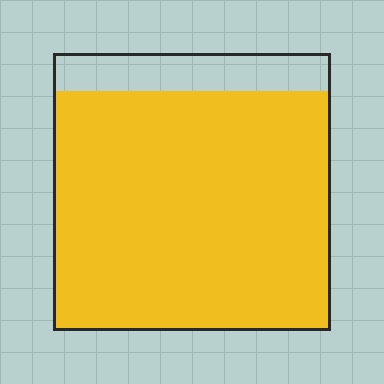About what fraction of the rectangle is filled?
About seven eighths (7/8).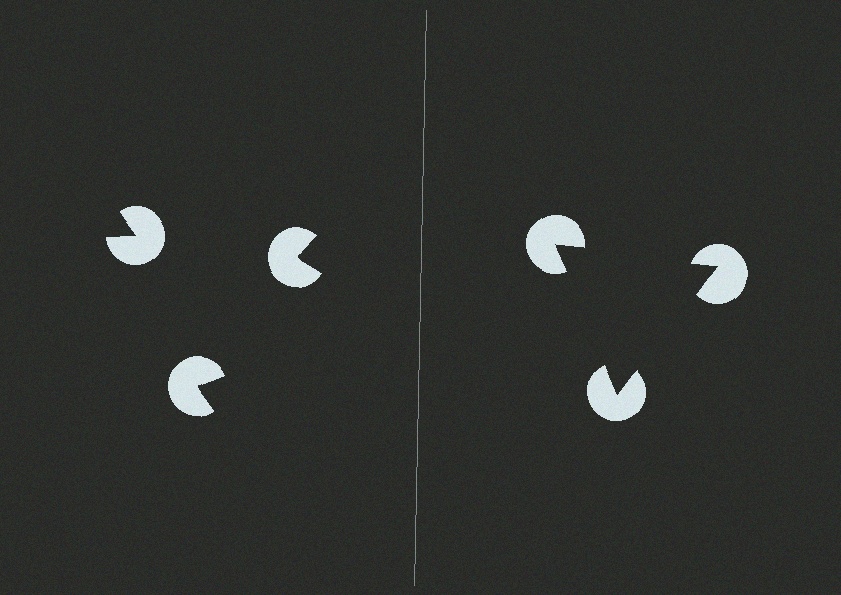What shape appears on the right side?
An illusory triangle.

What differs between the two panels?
The pac-man discs are positioned identically on both sides; only the wedge orientations differ. On the right they align to a triangle; on the left they are misaligned.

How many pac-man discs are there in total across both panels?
6 — 3 on each side.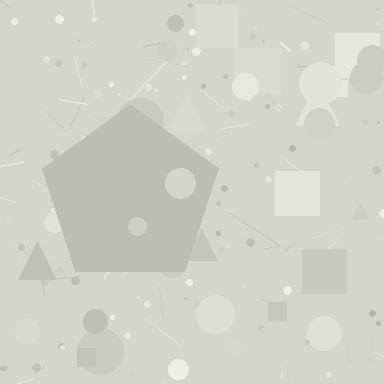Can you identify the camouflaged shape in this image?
The camouflaged shape is a pentagon.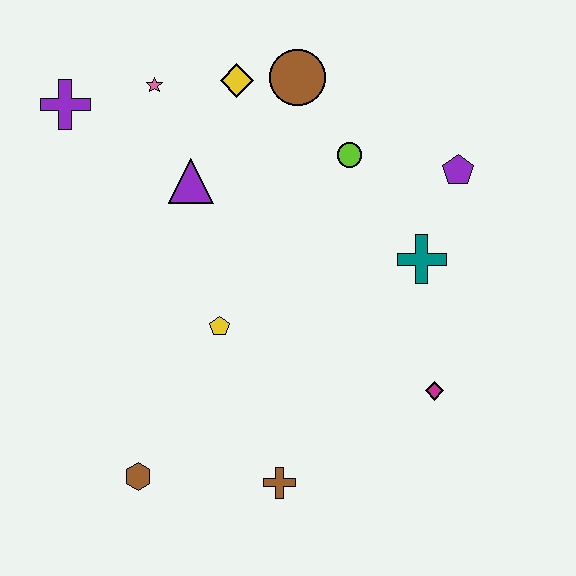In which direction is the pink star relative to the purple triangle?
The pink star is above the purple triangle.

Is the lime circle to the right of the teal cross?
No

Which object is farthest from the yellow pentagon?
The purple pentagon is farthest from the yellow pentagon.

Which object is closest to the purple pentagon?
The teal cross is closest to the purple pentagon.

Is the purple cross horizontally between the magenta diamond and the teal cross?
No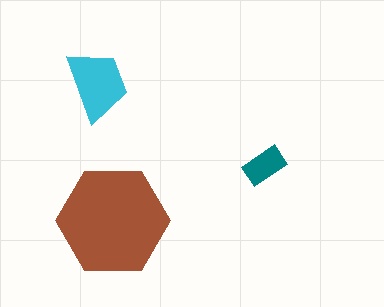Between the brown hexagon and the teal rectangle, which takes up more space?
The brown hexagon.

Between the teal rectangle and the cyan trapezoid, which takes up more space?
The cyan trapezoid.